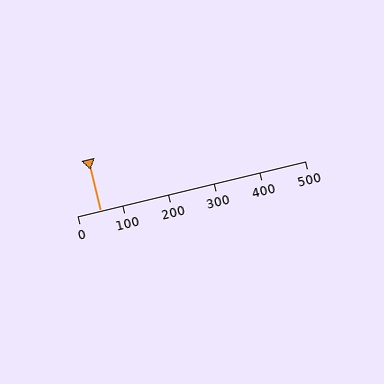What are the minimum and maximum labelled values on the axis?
The axis runs from 0 to 500.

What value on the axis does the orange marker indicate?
The marker indicates approximately 50.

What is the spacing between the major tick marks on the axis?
The major ticks are spaced 100 apart.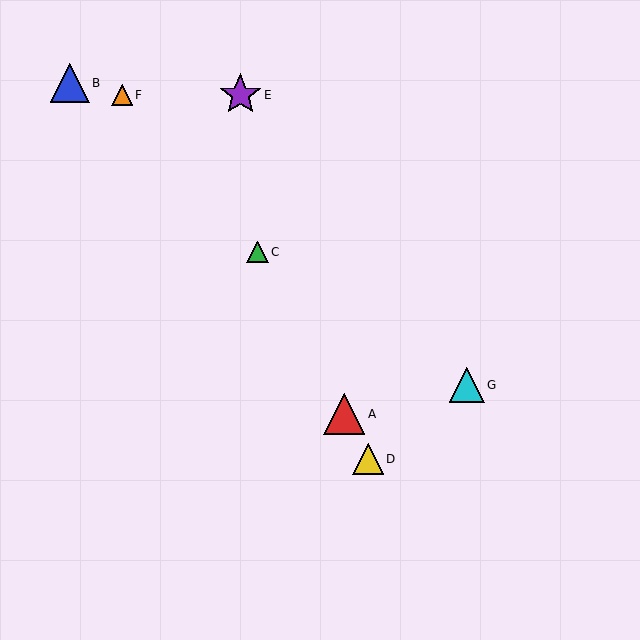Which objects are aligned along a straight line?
Objects A, C, D are aligned along a straight line.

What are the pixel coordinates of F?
Object F is at (122, 95).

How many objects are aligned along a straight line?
3 objects (A, C, D) are aligned along a straight line.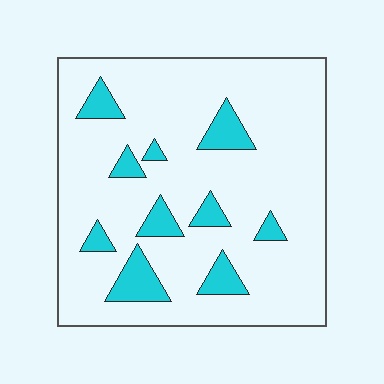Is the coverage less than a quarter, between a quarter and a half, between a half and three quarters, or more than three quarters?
Less than a quarter.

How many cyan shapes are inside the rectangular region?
10.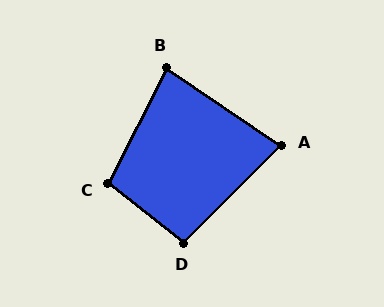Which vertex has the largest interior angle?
C, at approximately 101 degrees.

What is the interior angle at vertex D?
Approximately 97 degrees (obtuse).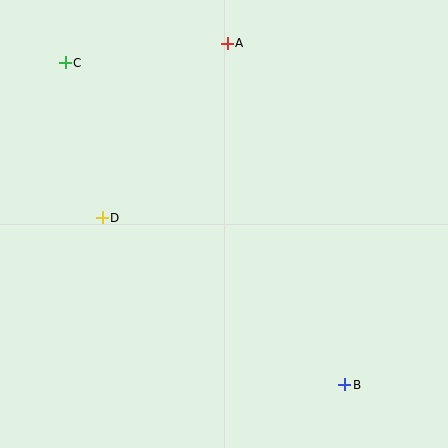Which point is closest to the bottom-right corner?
Point B is closest to the bottom-right corner.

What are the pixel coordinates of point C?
Point C is at (65, 63).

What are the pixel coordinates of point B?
Point B is at (345, 385).